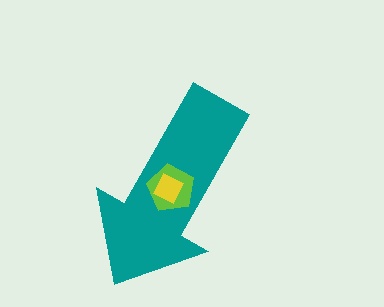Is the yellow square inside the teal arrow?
Yes.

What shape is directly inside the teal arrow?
The lime pentagon.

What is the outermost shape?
The teal arrow.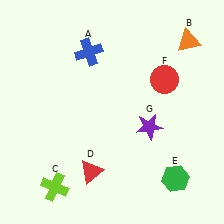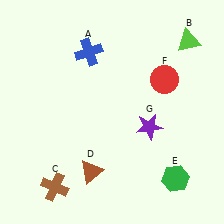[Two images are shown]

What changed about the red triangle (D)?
In Image 1, D is red. In Image 2, it changed to brown.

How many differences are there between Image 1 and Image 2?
There are 3 differences between the two images.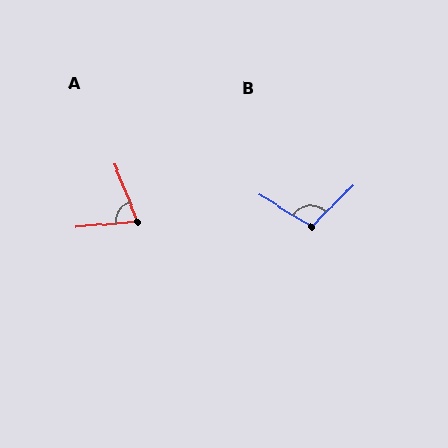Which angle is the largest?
B, at approximately 104 degrees.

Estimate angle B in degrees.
Approximately 104 degrees.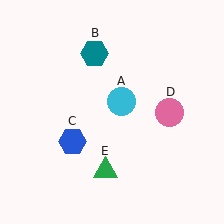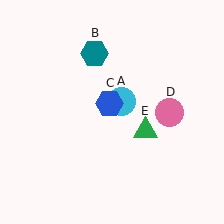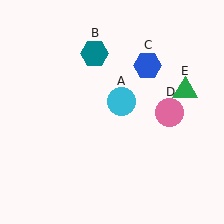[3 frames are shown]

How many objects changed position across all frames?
2 objects changed position: blue hexagon (object C), green triangle (object E).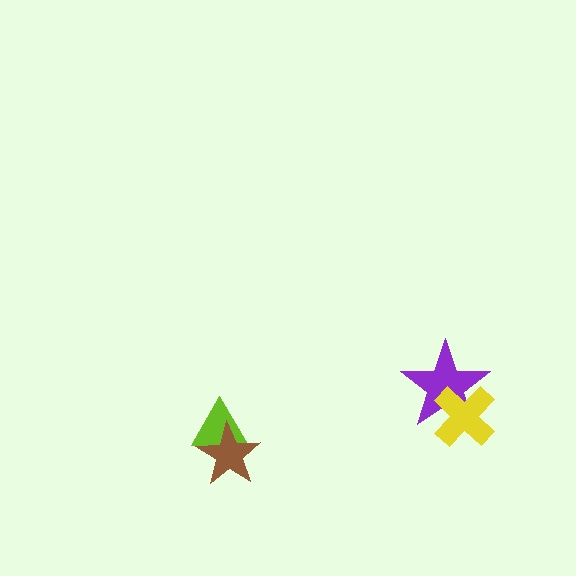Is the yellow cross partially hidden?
No, no other shape covers it.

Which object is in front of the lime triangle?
The brown star is in front of the lime triangle.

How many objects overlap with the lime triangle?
1 object overlaps with the lime triangle.